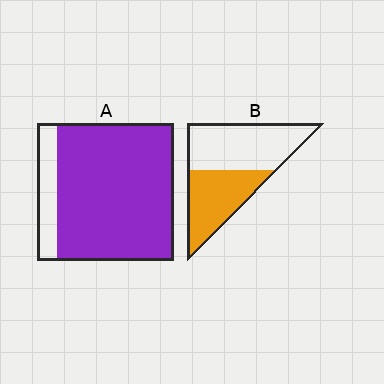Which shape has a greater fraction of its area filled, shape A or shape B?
Shape A.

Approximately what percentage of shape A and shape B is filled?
A is approximately 85% and B is approximately 45%.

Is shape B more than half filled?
No.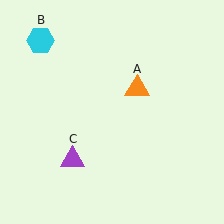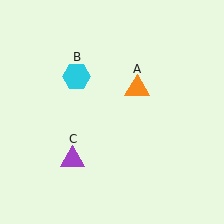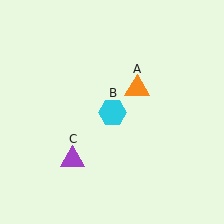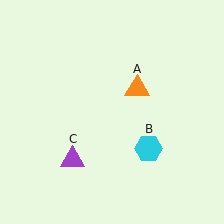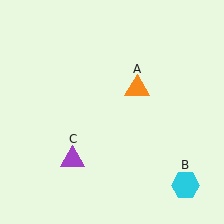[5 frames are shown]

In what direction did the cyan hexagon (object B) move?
The cyan hexagon (object B) moved down and to the right.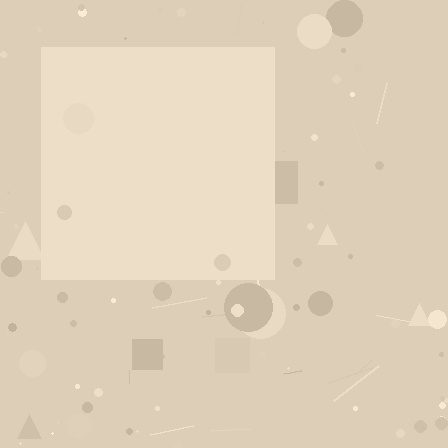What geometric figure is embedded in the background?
A square is embedded in the background.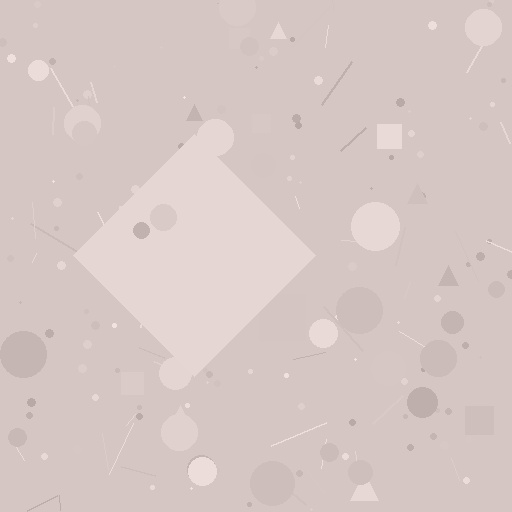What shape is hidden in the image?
A diamond is hidden in the image.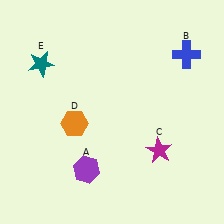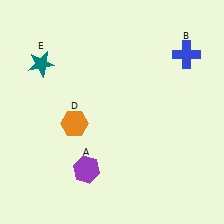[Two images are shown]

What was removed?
The magenta star (C) was removed in Image 2.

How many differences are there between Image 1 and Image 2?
There is 1 difference between the two images.